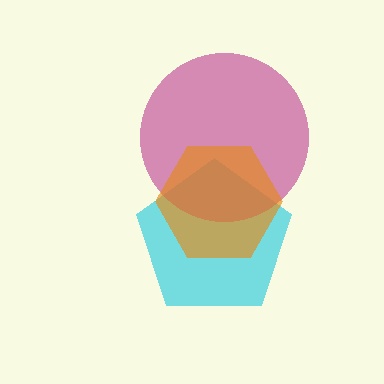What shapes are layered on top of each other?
The layered shapes are: a cyan pentagon, a magenta circle, an orange hexagon.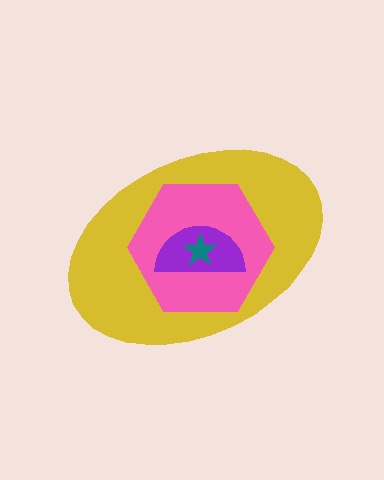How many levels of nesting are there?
4.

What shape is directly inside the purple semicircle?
The teal star.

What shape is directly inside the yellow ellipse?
The pink hexagon.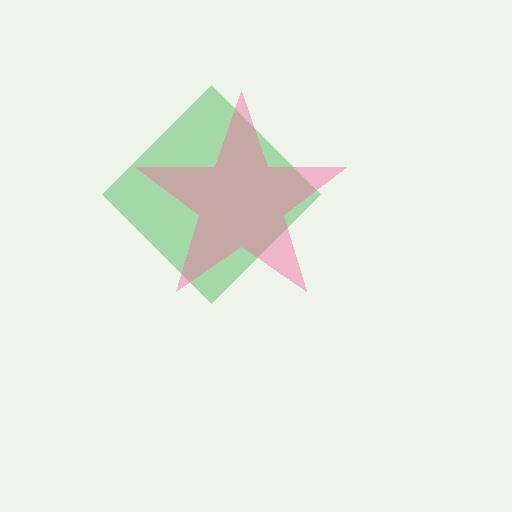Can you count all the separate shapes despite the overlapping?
Yes, there are 2 separate shapes.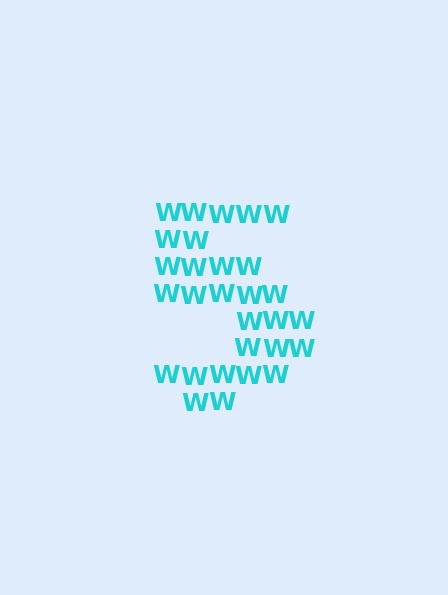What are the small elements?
The small elements are letter W's.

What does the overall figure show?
The overall figure shows the digit 5.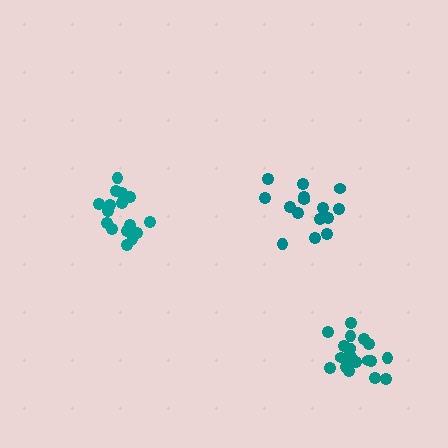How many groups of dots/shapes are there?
There are 3 groups.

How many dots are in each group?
Group 1: 17 dots, Group 2: 15 dots, Group 3: 20 dots (52 total).